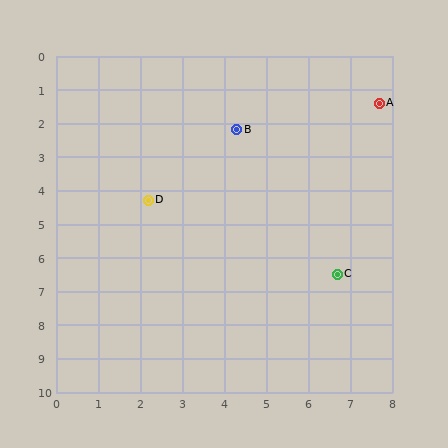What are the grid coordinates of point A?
Point A is at approximately (7.7, 1.4).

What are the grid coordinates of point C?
Point C is at approximately (6.7, 6.5).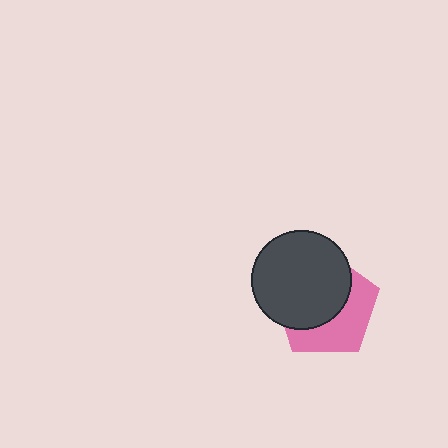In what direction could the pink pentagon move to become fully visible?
The pink pentagon could move toward the lower-right. That would shift it out from behind the dark gray circle entirely.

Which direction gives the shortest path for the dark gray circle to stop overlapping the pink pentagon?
Moving toward the upper-left gives the shortest separation.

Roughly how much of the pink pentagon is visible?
A small part of it is visible (roughly 44%).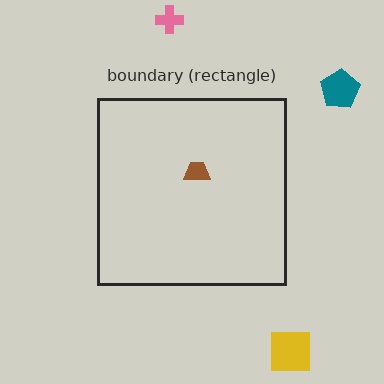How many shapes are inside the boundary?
1 inside, 3 outside.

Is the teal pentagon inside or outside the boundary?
Outside.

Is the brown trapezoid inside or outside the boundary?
Inside.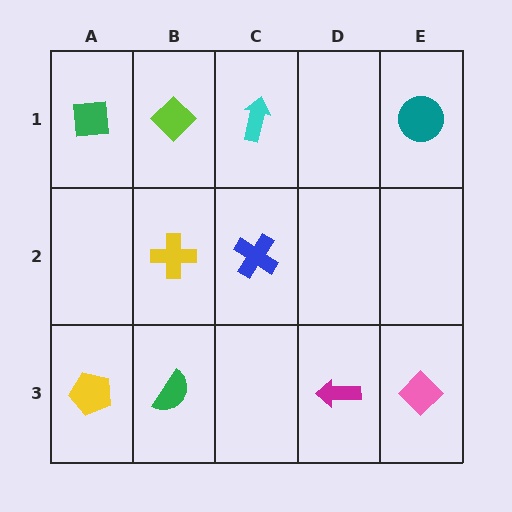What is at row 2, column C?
A blue cross.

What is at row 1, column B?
A lime diamond.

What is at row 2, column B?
A yellow cross.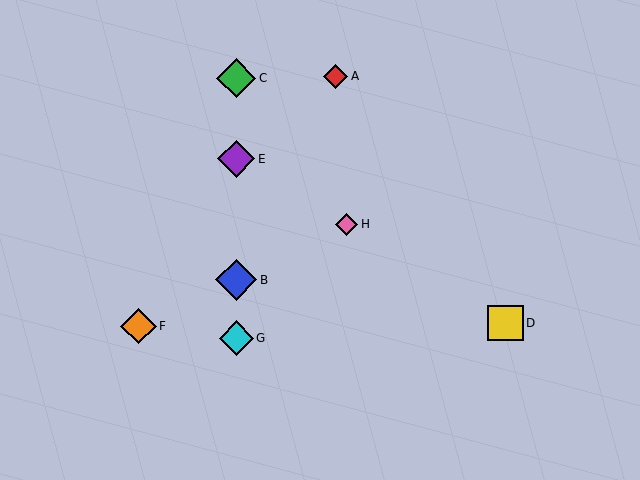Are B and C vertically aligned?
Yes, both are at x≈236.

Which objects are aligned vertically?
Objects B, C, E, G are aligned vertically.